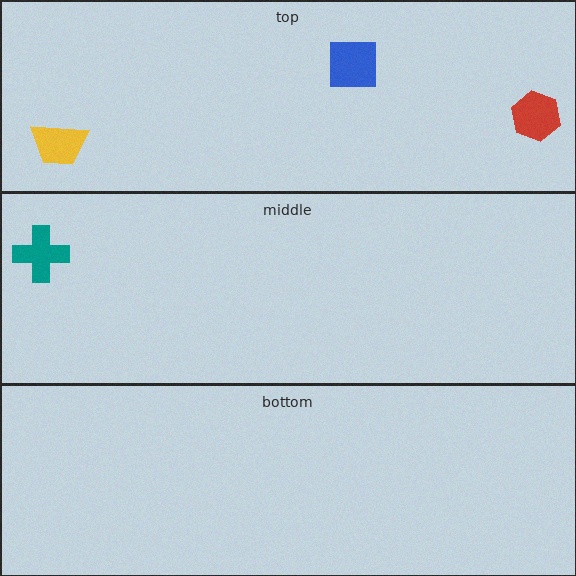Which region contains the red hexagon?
The top region.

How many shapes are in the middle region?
1.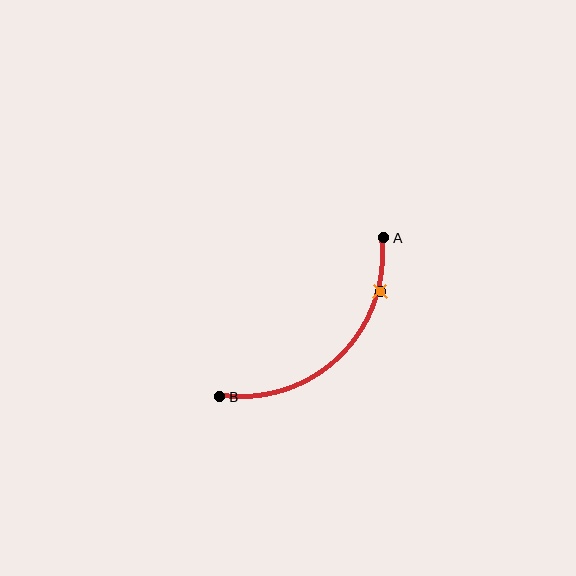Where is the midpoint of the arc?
The arc midpoint is the point on the curve farthest from the straight line joining A and B. It sits below and to the right of that line.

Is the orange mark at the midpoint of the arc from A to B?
No. The orange mark lies on the arc but is closer to endpoint A. The arc midpoint would be at the point on the curve equidistant along the arc from both A and B.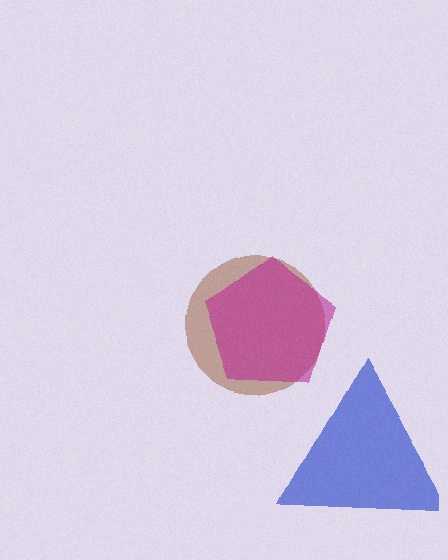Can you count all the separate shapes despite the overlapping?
Yes, there are 3 separate shapes.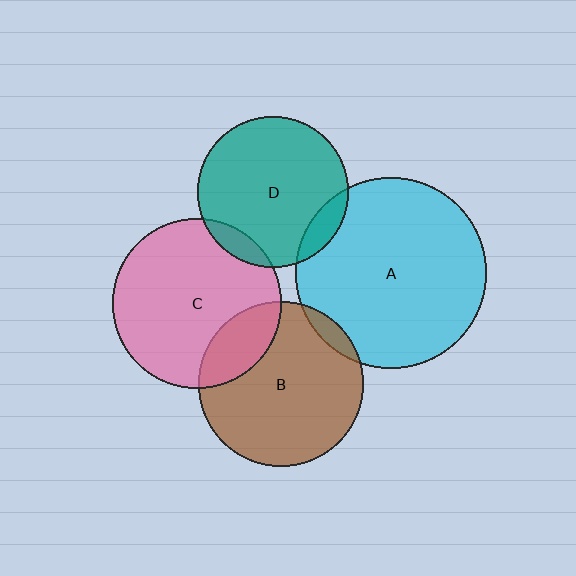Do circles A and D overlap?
Yes.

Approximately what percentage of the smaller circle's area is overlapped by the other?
Approximately 10%.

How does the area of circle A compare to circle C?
Approximately 1.3 times.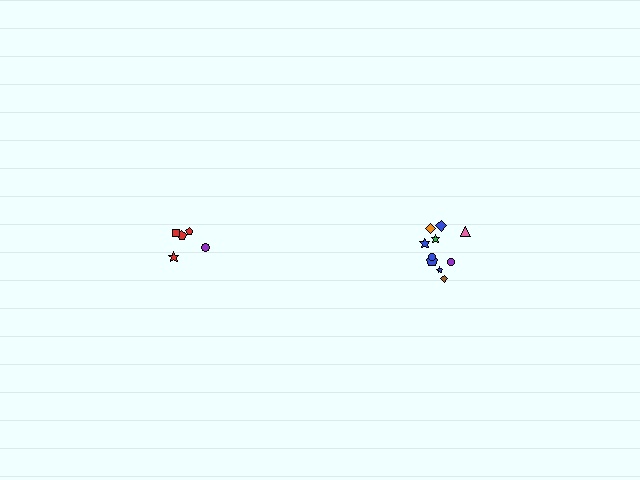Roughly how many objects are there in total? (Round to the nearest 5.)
Roughly 15 objects in total.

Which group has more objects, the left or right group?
The right group.